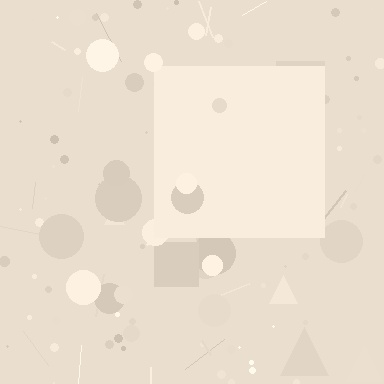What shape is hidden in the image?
A square is hidden in the image.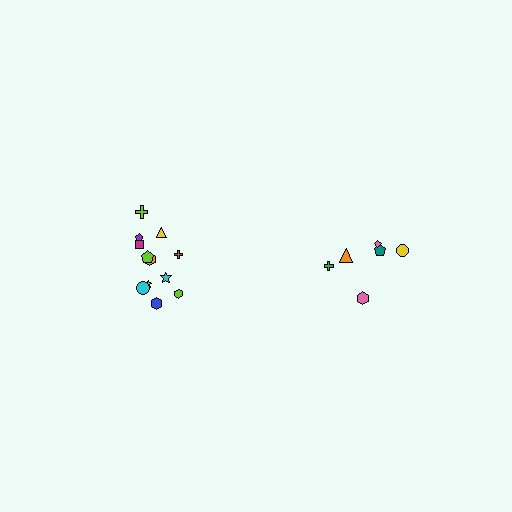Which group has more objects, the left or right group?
The left group.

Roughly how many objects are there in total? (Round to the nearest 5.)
Roughly 20 objects in total.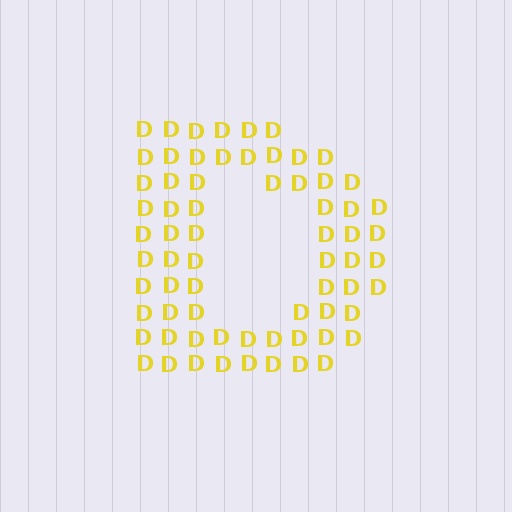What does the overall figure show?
The overall figure shows the letter D.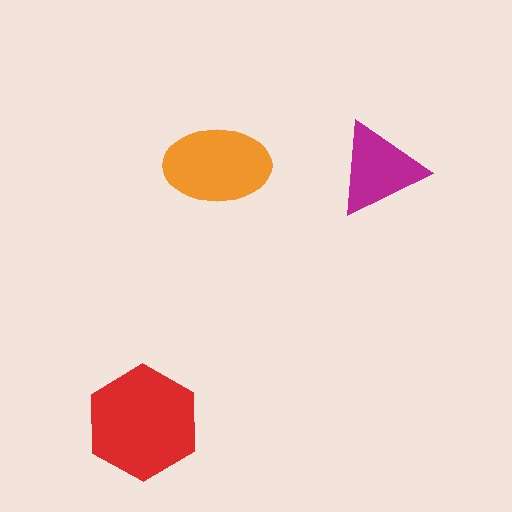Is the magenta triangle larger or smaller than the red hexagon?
Smaller.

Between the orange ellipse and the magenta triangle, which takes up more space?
The orange ellipse.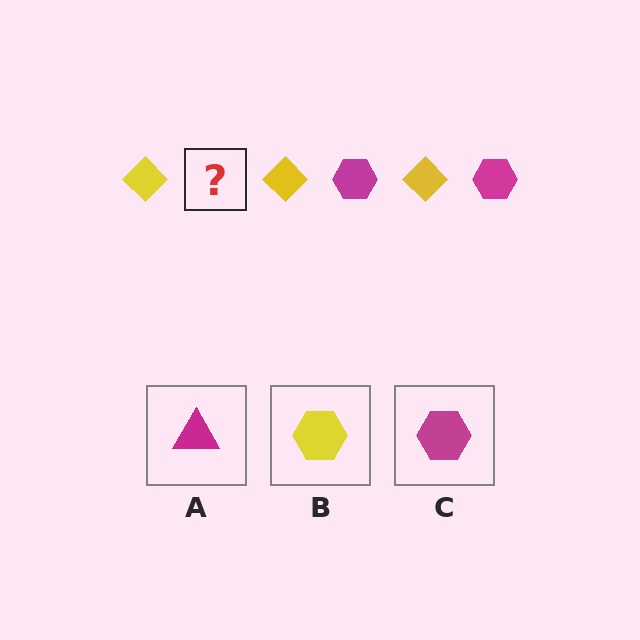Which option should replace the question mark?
Option C.